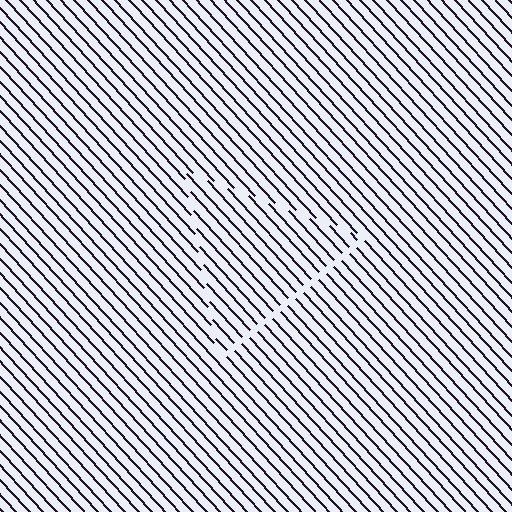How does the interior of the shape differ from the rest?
The interior of the shape contains the same grating, shifted by half a period — the contour is defined by the phase discontinuity where line-ends from the inner and outer gratings abut.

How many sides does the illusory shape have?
3 sides — the line-ends trace a triangle.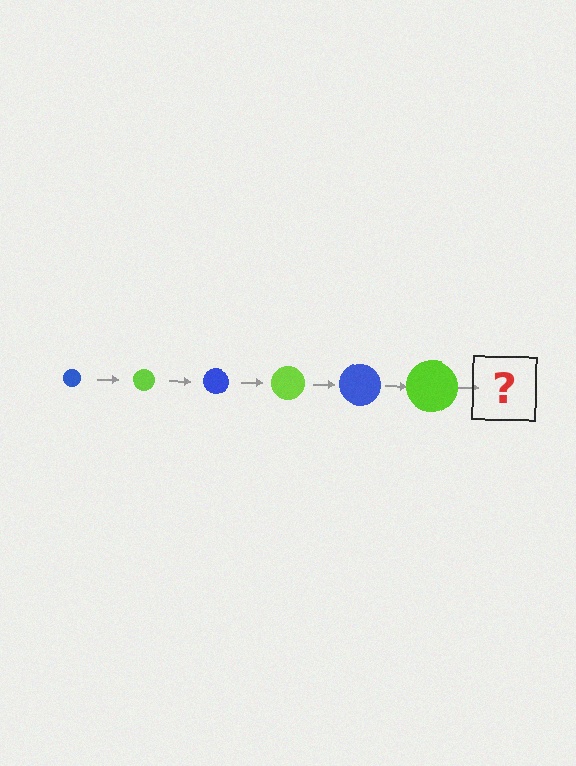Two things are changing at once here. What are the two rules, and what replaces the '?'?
The two rules are that the circle grows larger each step and the color cycles through blue and lime. The '?' should be a blue circle, larger than the previous one.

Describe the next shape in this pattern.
It should be a blue circle, larger than the previous one.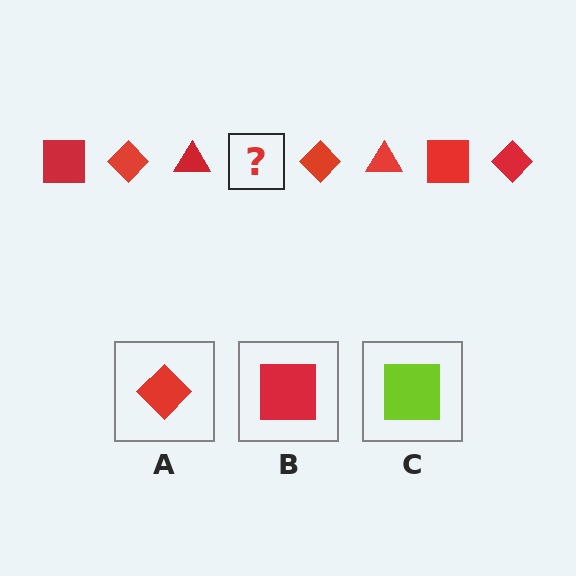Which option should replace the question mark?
Option B.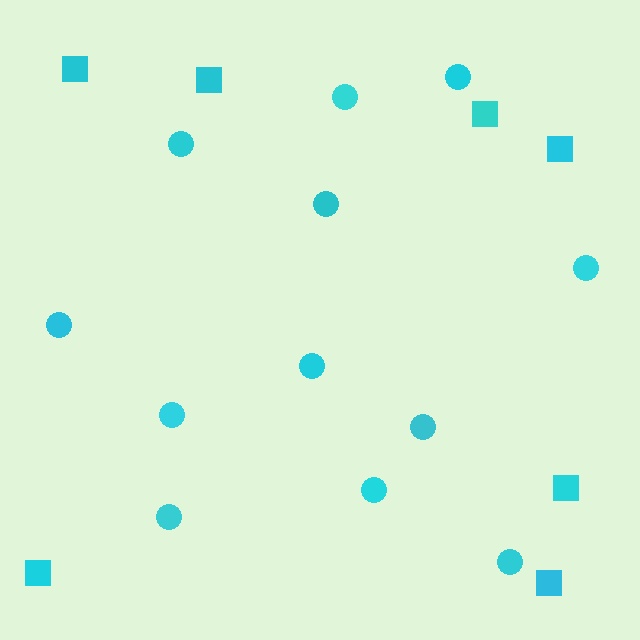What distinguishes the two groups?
There are 2 groups: one group of circles (12) and one group of squares (7).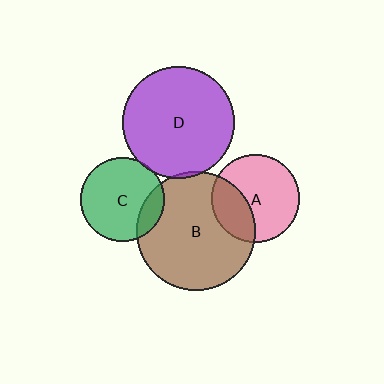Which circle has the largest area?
Circle B (brown).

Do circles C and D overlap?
Yes.